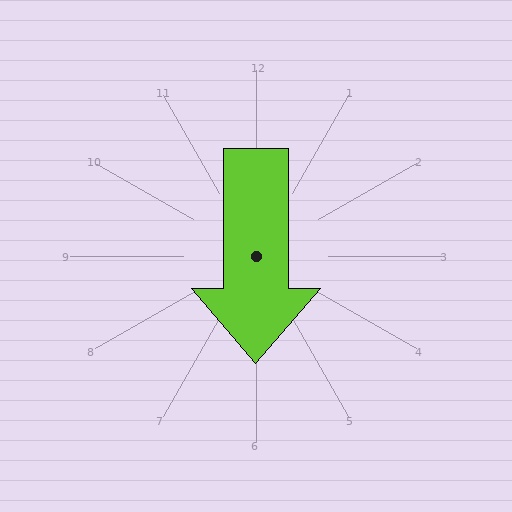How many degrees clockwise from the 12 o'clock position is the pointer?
Approximately 180 degrees.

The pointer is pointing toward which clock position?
Roughly 6 o'clock.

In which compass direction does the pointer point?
South.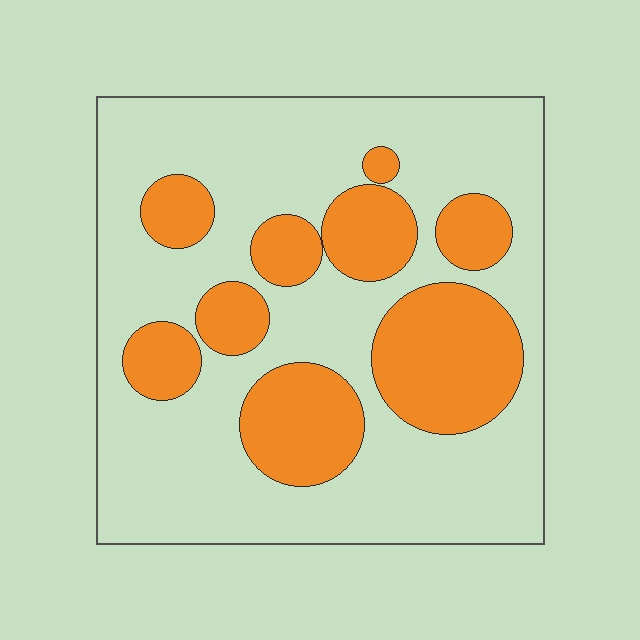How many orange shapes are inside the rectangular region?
9.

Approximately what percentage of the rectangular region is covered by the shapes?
Approximately 30%.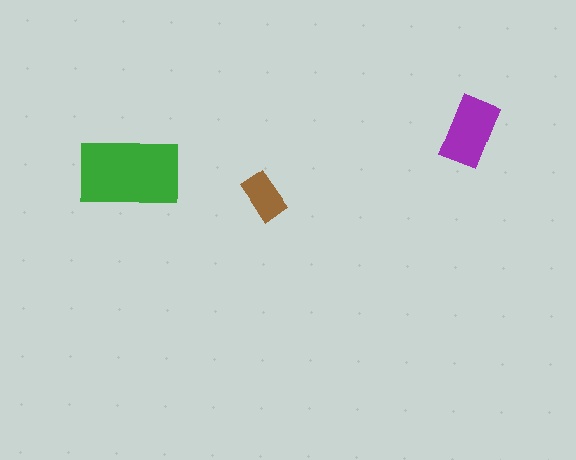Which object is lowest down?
The brown rectangle is bottommost.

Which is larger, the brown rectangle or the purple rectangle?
The purple one.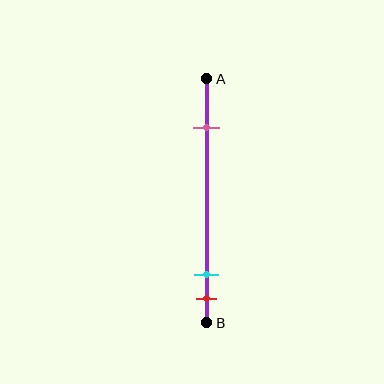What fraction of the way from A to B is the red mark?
The red mark is approximately 90% (0.9) of the way from A to B.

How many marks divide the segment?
There are 3 marks dividing the segment.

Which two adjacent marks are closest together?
The cyan and red marks are the closest adjacent pair.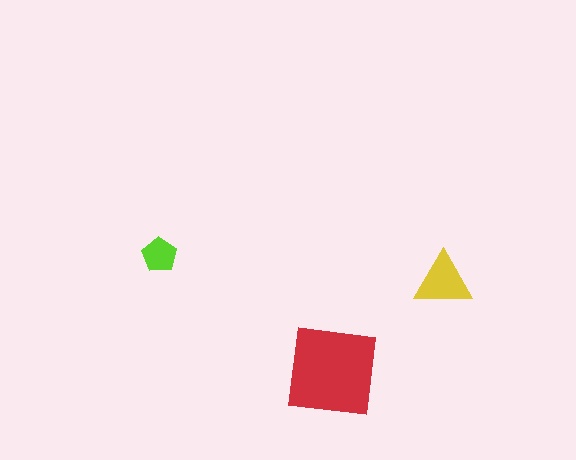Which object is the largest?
The red square.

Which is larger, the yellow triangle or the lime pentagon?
The yellow triangle.